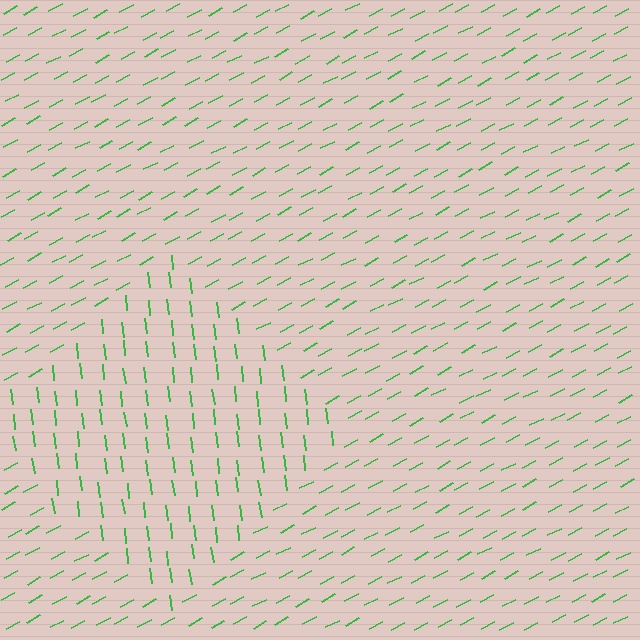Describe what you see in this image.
The image is filled with small green line segments. A diamond region in the image has lines oriented differently from the surrounding lines, creating a visible texture boundary.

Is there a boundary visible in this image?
Yes, there is a texture boundary formed by a change in line orientation.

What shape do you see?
I see a diamond.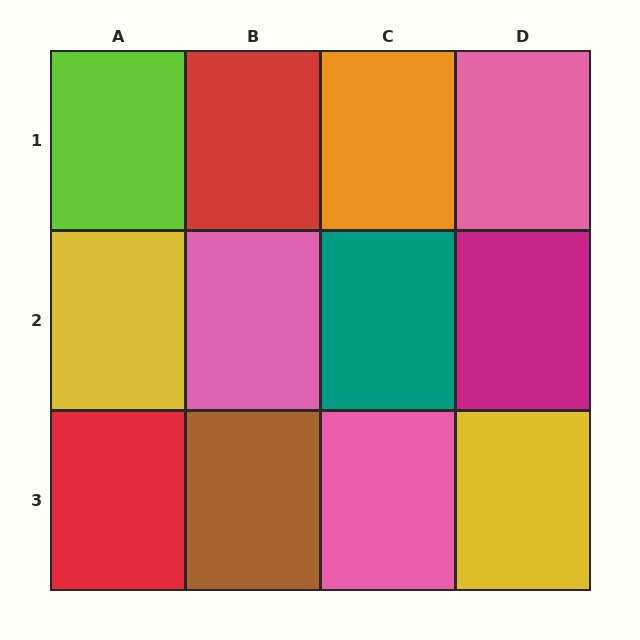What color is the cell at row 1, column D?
Pink.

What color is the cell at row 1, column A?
Lime.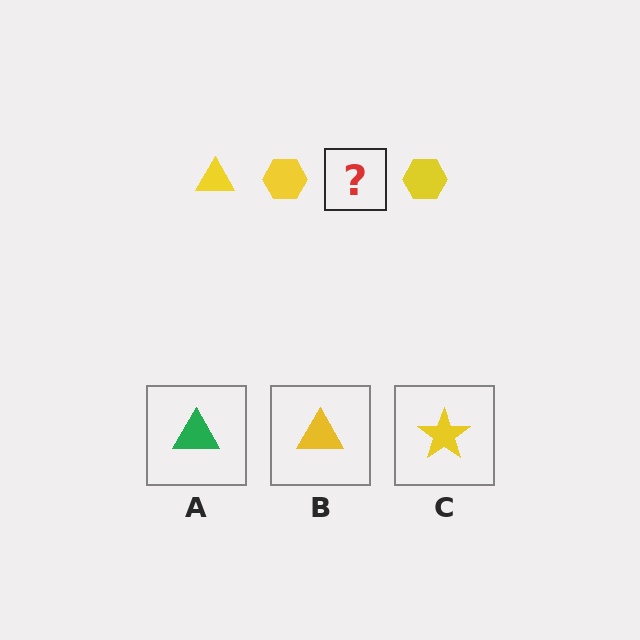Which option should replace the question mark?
Option B.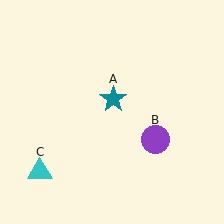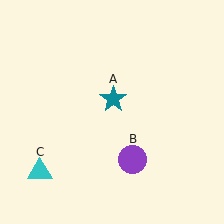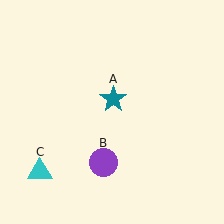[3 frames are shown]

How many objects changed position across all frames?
1 object changed position: purple circle (object B).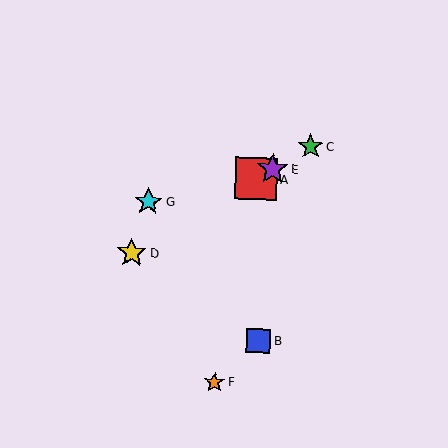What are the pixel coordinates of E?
Object E is at (273, 169).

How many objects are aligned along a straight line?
4 objects (A, C, D, E) are aligned along a straight line.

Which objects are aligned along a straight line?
Objects A, C, D, E are aligned along a straight line.